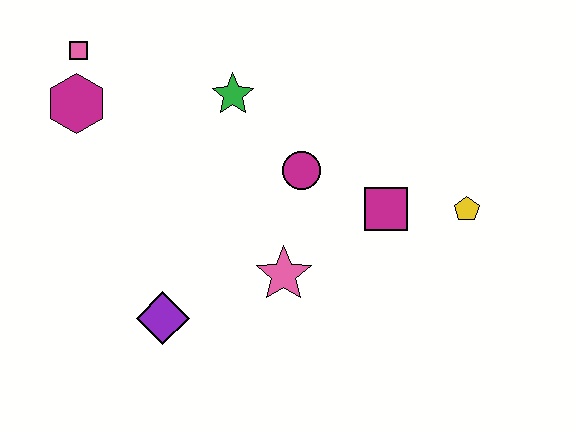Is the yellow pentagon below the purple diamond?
No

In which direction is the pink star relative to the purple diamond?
The pink star is to the right of the purple diamond.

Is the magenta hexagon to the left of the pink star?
Yes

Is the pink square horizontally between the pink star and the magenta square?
No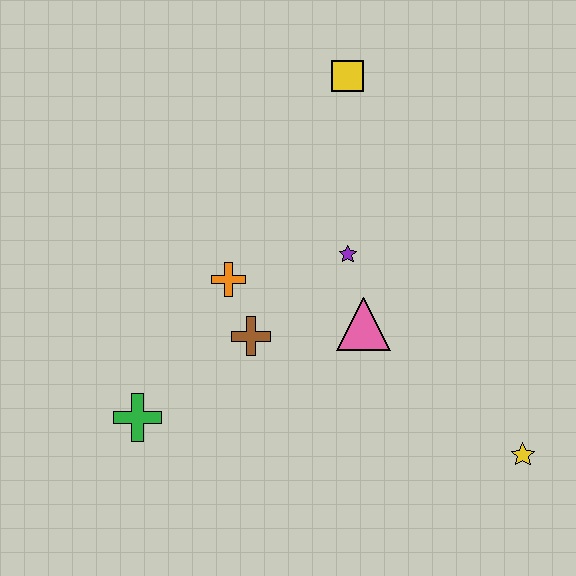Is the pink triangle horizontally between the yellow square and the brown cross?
No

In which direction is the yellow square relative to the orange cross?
The yellow square is above the orange cross.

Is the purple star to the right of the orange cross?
Yes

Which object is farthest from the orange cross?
The yellow star is farthest from the orange cross.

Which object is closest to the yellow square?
The purple star is closest to the yellow square.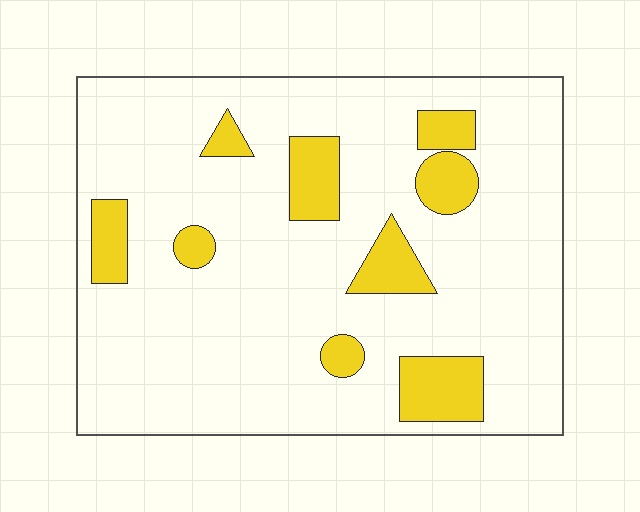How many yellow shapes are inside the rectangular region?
9.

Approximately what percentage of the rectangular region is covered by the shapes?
Approximately 15%.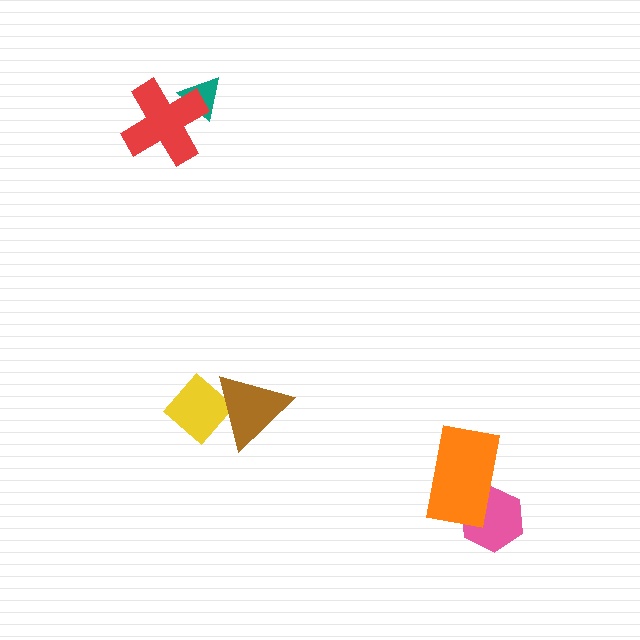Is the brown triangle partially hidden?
No, no other shape covers it.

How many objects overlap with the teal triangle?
1 object overlaps with the teal triangle.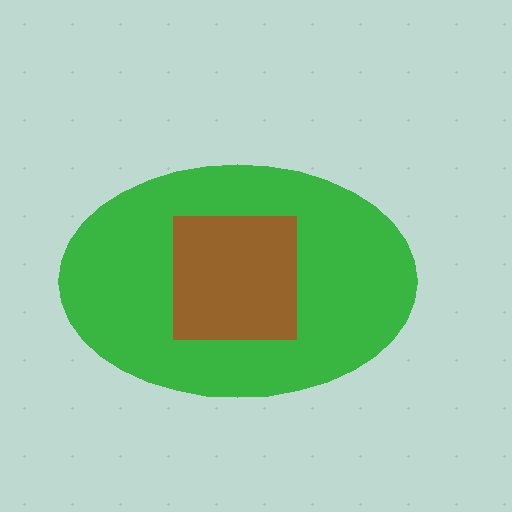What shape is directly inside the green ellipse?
The brown square.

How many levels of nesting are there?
2.